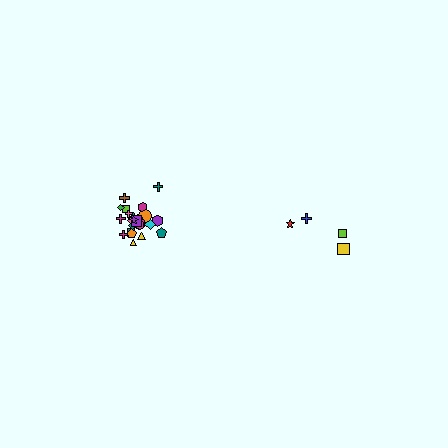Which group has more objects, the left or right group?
The left group.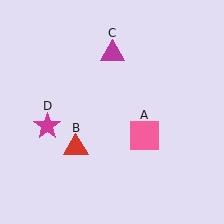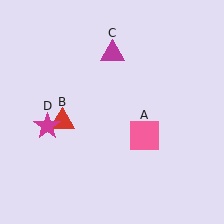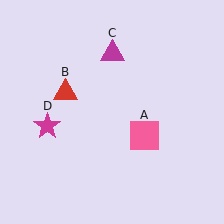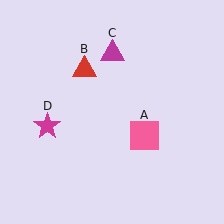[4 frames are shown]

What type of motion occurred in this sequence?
The red triangle (object B) rotated clockwise around the center of the scene.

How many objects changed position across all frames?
1 object changed position: red triangle (object B).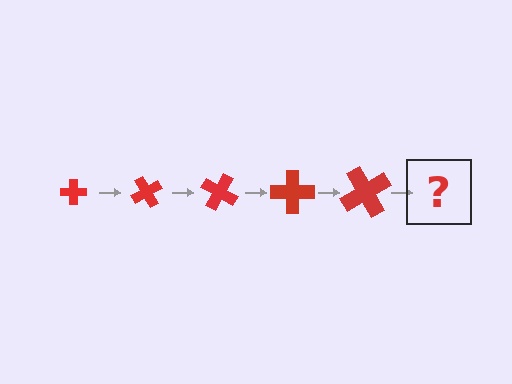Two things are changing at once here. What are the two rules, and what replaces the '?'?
The two rules are that the cross grows larger each step and it rotates 60 degrees each step. The '?' should be a cross, larger than the previous one and rotated 300 degrees from the start.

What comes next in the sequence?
The next element should be a cross, larger than the previous one and rotated 300 degrees from the start.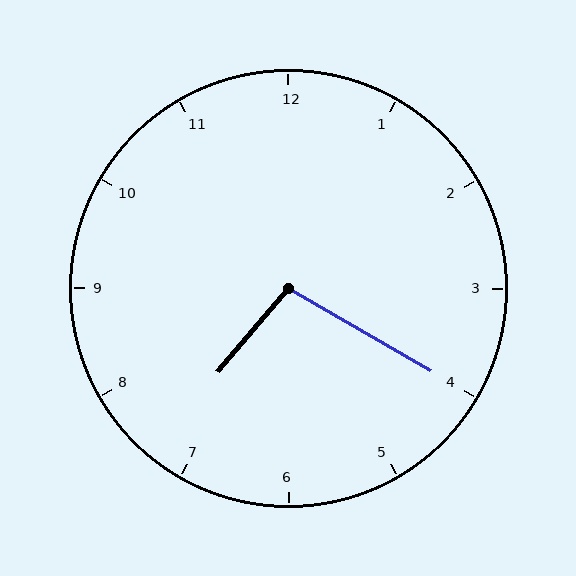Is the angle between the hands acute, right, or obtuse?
It is obtuse.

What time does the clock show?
7:20.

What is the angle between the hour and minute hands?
Approximately 100 degrees.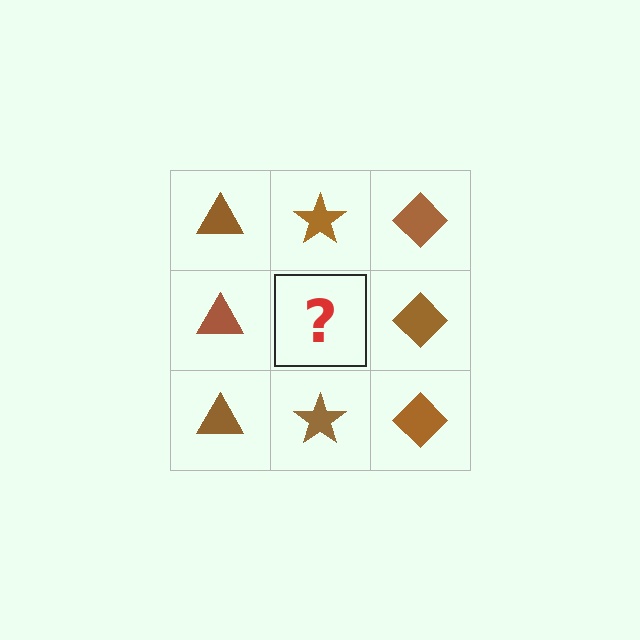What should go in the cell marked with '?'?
The missing cell should contain a brown star.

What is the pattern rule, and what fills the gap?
The rule is that each column has a consistent shape. The gap should be filled with a brown star.